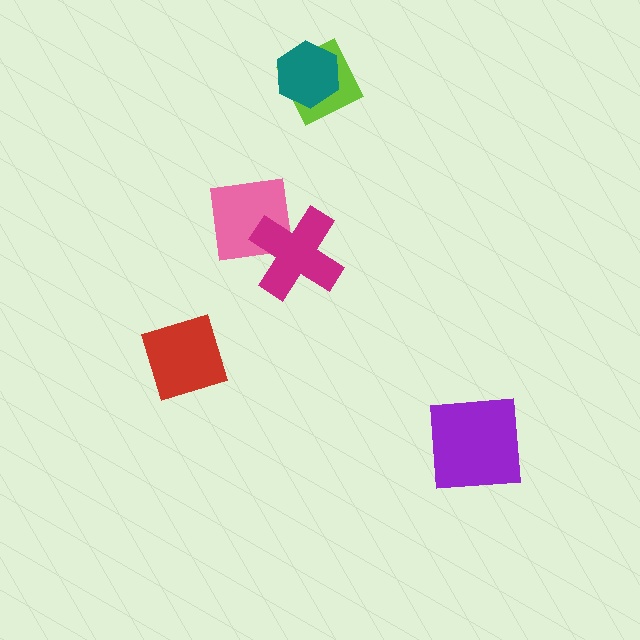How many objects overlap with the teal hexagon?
1 object overlaps with the teal hexagon.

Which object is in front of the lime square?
The teal hexagon is in front of the lime square.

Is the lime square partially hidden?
Yes, it is partially covered by another shape.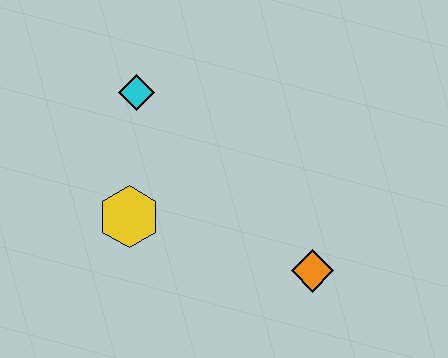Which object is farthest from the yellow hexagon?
The orange diamond is farthest from the yellow hexagon.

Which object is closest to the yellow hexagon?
The cyan diamond is closest to the yellow hexagon.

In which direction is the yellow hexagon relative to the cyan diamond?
The yellow hexagon is below the cyan diamond.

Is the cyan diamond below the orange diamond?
No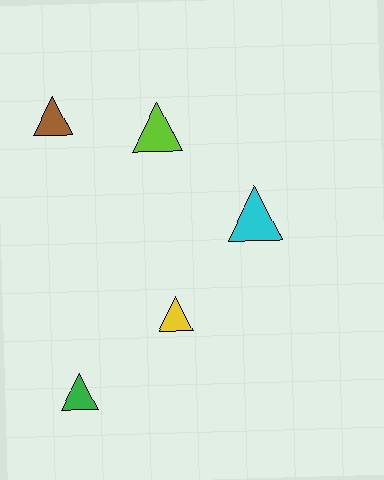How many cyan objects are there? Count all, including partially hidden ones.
There is 1 cyan object.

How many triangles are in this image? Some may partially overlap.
There are 5 triangles.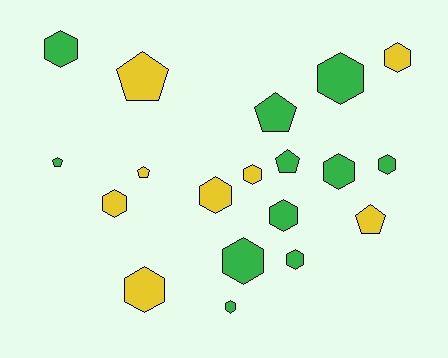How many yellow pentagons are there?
There are 3 yellow pentagons.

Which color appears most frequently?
Green, with 11 objects.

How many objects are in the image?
There are 19 objects.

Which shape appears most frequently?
Hexagon, with 13 objects.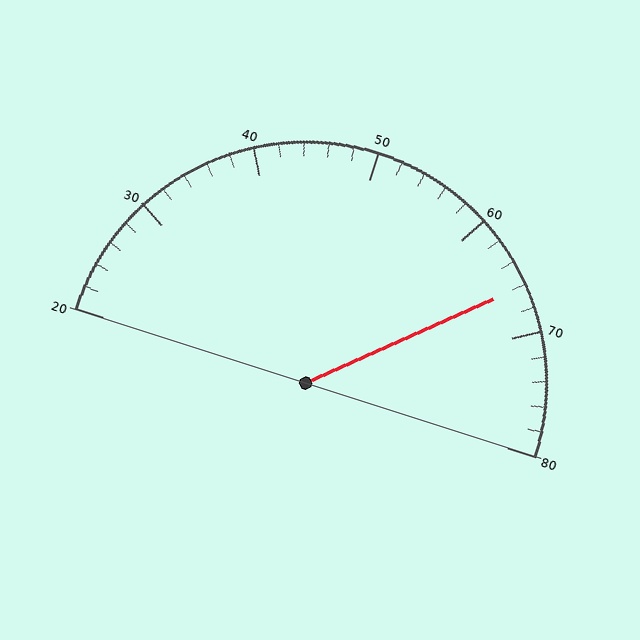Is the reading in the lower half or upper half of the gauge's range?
The reading is in the upper half of the range (20 to 80).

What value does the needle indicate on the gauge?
The needle indicates approximately 66.